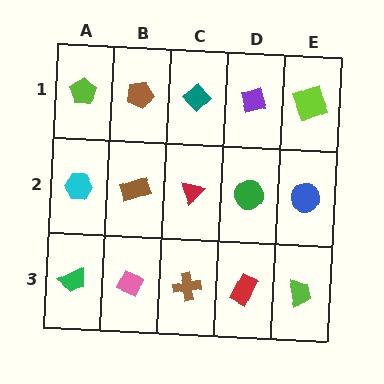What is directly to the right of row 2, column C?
A green circle.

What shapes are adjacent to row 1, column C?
A red triangle (row 2, column C), a brown pentagon (row 1, column B), a purple diamond (row 1, column D).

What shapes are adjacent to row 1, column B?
A brown rectangle (row 2, column B), a lime pentagon (row 1, column A), a teal diamond (row 1, column C).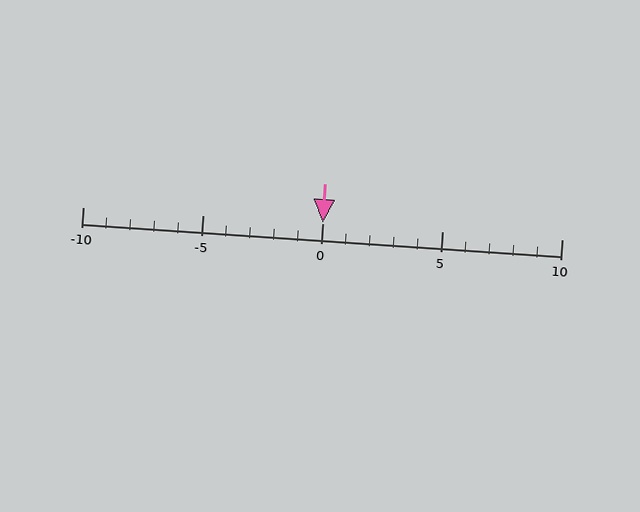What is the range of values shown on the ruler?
The ruler shows values from -10 to 10.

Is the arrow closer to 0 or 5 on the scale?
The arrow is closer to 0.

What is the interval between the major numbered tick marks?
The major tick marks are spaced 5 units apart.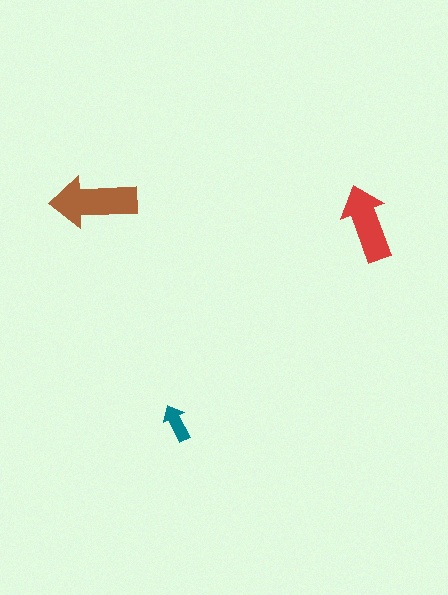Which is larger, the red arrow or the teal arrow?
The red one.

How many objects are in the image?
There are 3 objects in the image.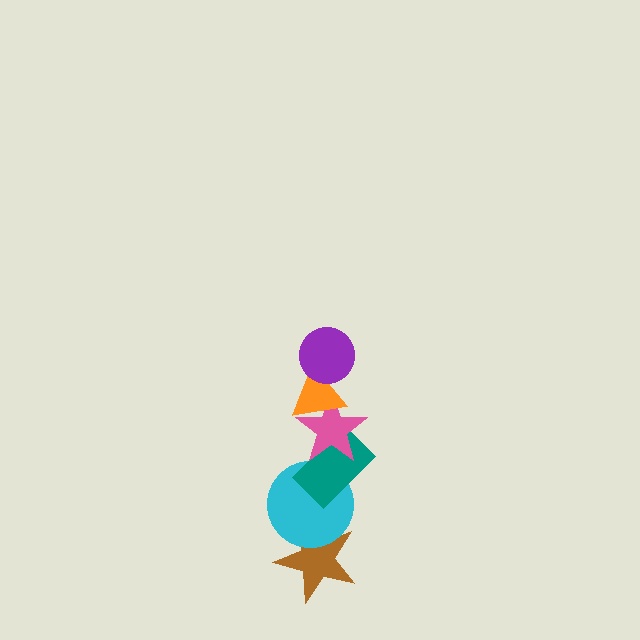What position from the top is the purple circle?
The purple circle is 1st from the top.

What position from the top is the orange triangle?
The orange triangle is 2nd from the top.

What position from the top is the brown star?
The brown star is 6th from the top.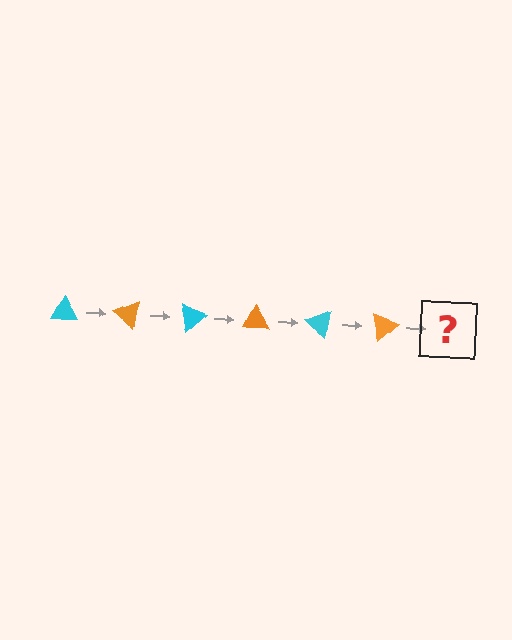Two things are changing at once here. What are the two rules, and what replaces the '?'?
The two rules are that it rotates 40 degrees each step and the color cycles through cyan and orange. The '?' should be a cyan triangle, rotated 240 degrees from the start.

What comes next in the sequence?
The next element should be a cyan triangle, rotated 240 degrees from the start.